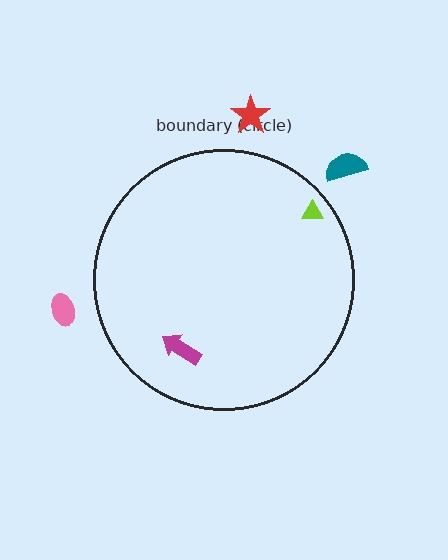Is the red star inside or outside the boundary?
Outside.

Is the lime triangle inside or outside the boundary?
Inside.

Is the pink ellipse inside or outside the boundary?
Outside.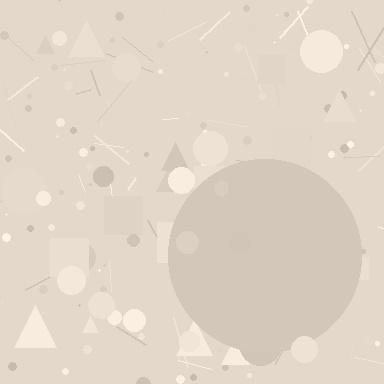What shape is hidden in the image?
A circle is hidden in the image.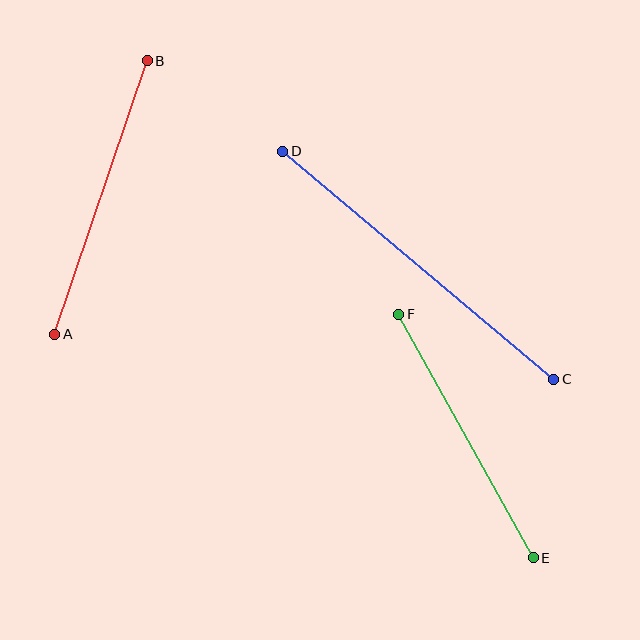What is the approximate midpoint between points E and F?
The midpoint is at approximately (466, 436) pixels.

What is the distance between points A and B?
The distance is approximately 289 pixels.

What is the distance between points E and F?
The distance is approximately 278 pixels.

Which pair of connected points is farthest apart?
Points C and D are farthest apart.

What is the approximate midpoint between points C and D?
The midpoint is at approximately (418, 265) pixels.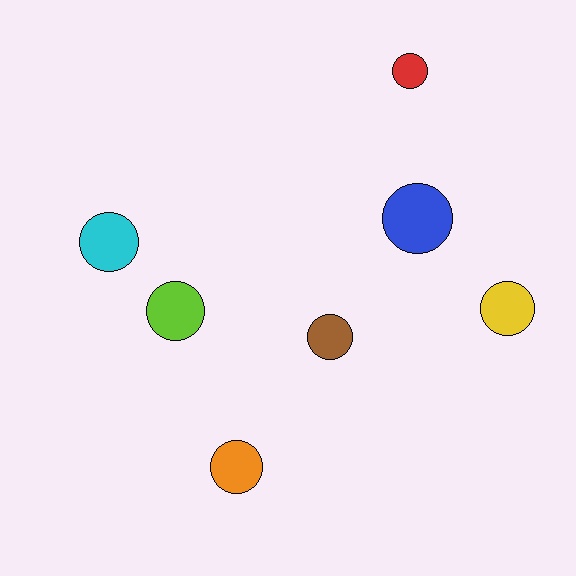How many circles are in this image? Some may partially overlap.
There are 7 circles.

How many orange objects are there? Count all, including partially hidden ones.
There is 1 orange object.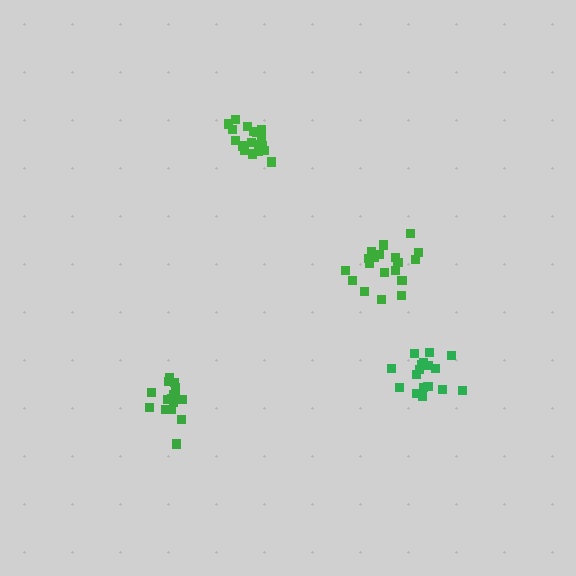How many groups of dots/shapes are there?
There are 4 groups.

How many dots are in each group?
Group 1: 17 dots, Group 2: 19 dots, Group 3: 19 dots, Group 4: 16 dots (71 total).